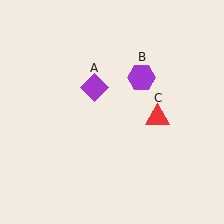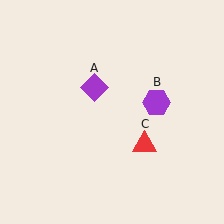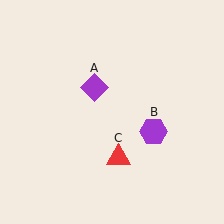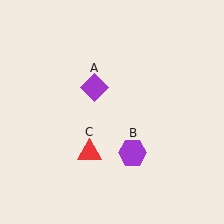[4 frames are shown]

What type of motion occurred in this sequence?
The purple hexagon (object B), red triangle (object C) rotated clockwise around the center of the scene.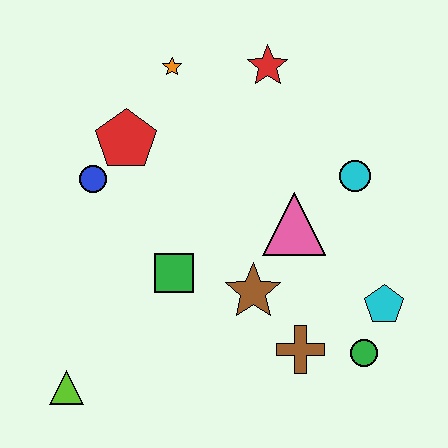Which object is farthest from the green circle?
The orange star is farthest from the green circle.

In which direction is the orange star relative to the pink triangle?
The orange star is above the pink triangle.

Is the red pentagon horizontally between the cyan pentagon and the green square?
No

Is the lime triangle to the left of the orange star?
Yes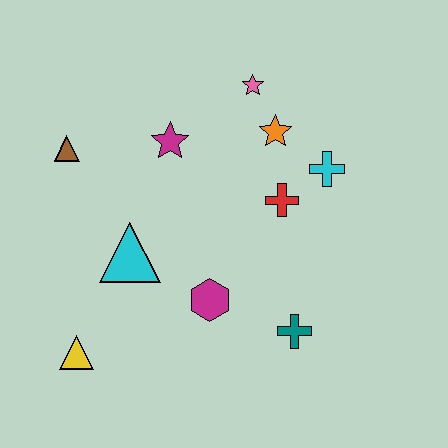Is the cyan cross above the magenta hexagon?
Yes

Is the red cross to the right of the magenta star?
Yes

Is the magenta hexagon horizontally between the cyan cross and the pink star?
No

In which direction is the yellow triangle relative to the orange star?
The yellow triangle is below the orange star.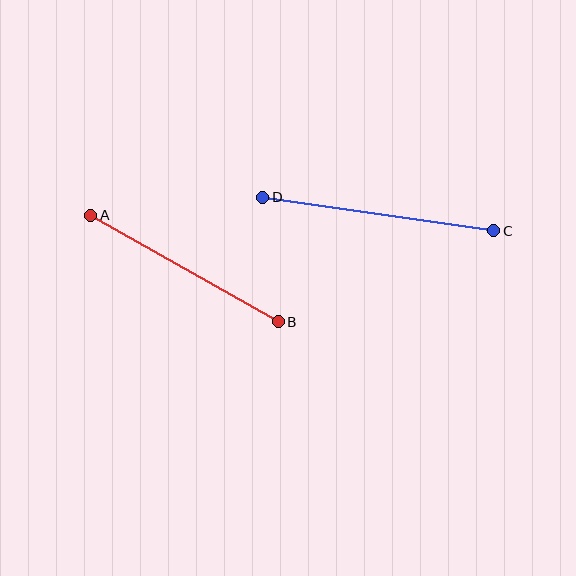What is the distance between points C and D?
The distance is approximately 233 pixels.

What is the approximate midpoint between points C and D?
The midpoint is at approximately (378, 214) pixels.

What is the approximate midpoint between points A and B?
The midpoint is at approximately (185, 268) pixels.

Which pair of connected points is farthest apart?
Points C and D are farthest apart.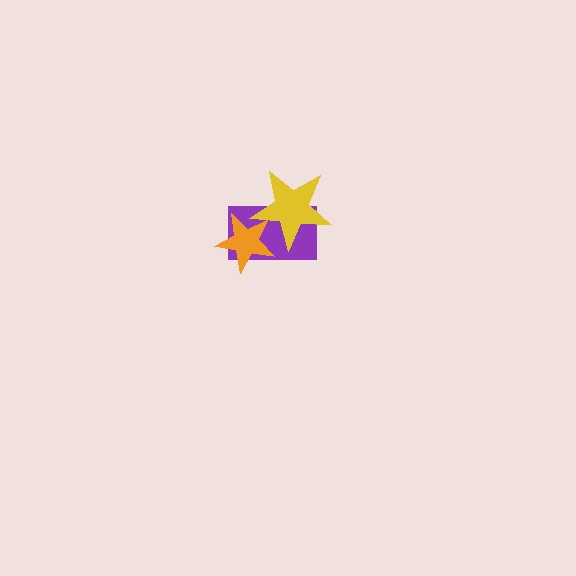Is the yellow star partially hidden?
No, no other shape covers it.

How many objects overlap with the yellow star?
2 objects overlap with the yellow star.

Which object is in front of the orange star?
The yellow star is in front of the orange star.